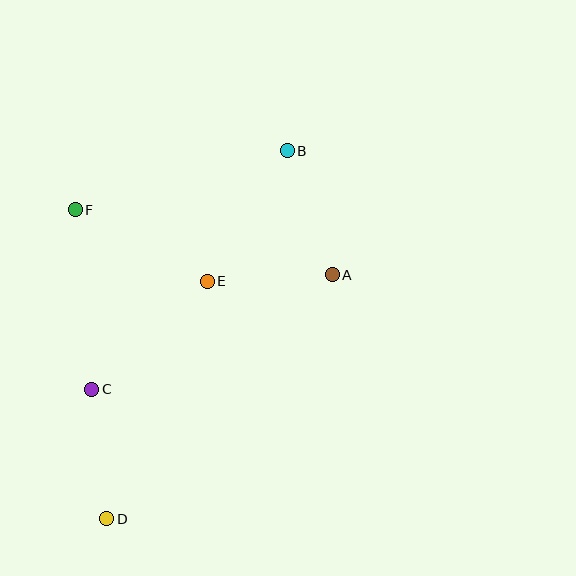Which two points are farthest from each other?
Points B and D are farthest from each other.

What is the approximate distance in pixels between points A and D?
The distance between A and D is approximately 332 pixels.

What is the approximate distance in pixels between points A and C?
The distance between A and C is approximately 266 pixels.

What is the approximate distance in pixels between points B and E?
The distance between B and E is approximately 153 pixels.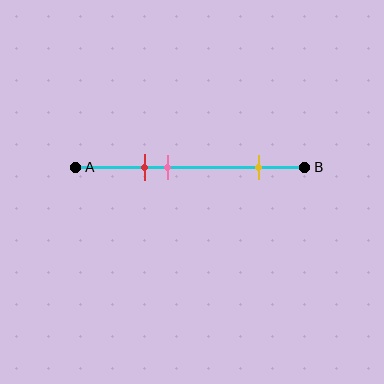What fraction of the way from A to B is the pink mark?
The pink mark is approximately 40% (0.4) of the way from A to B.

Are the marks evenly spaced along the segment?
No, the marks are not evenly spaced.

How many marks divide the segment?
There are 3 marks dividing the segment.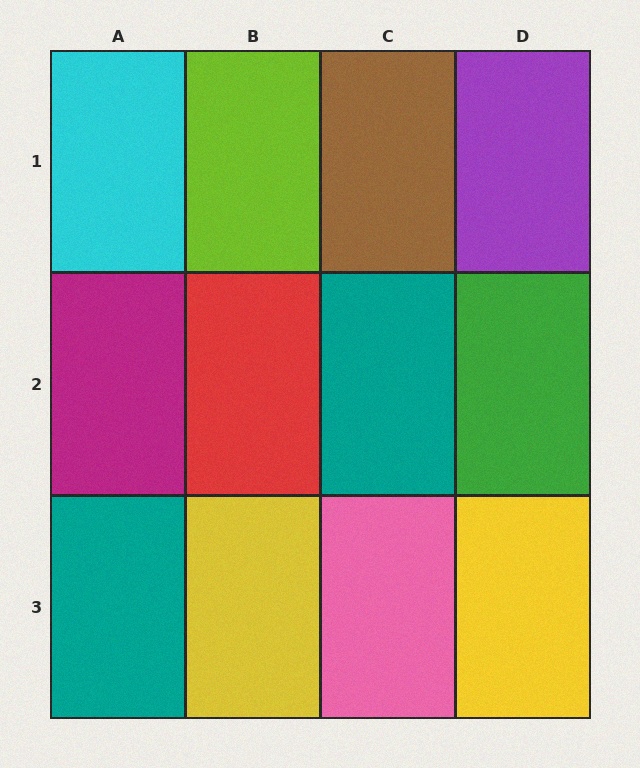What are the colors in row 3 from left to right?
Teal, yellow, pink, yellow.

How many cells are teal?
2 cells are teal.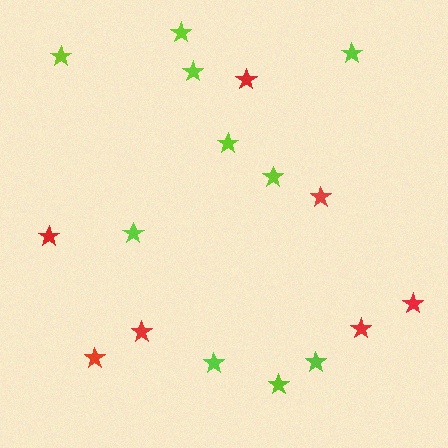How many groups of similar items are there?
There are 2 groups: one group of red stars (7) and one group of lime stars (10).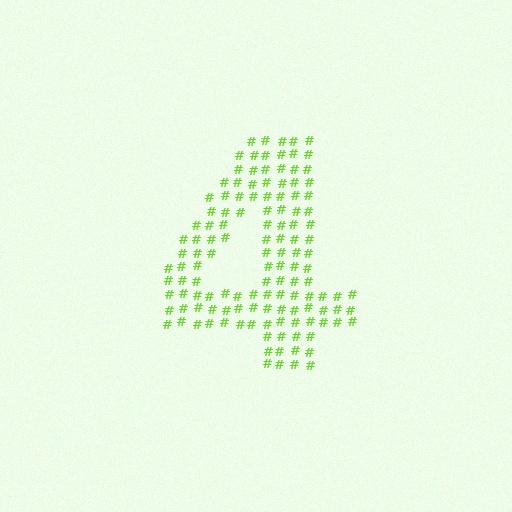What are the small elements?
The small elements are hash symbols.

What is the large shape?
The large shape is the digit 4.